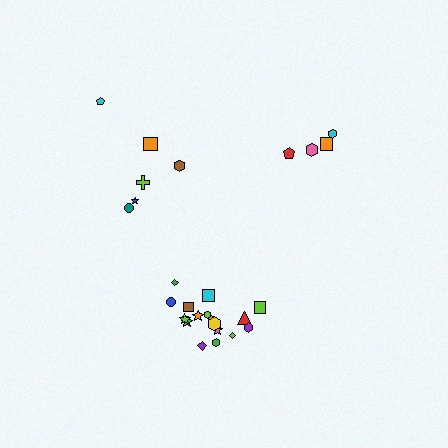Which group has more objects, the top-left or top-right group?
The top-left group.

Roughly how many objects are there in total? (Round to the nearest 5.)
Roughly 30 objects in total.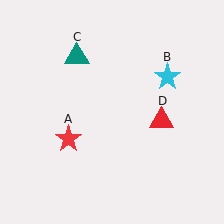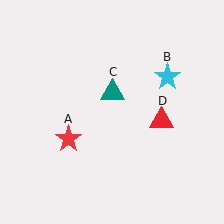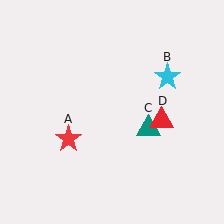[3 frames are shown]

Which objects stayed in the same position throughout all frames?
Red star (object A) and cyan star (object B) and red triangle (object D) remained stationary.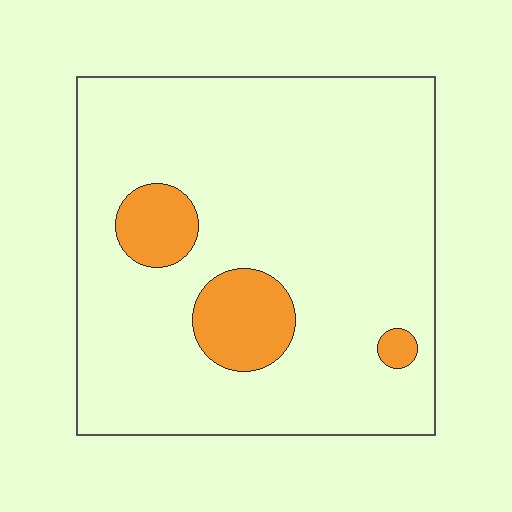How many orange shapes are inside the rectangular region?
3.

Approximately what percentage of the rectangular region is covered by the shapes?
Approximately 10%.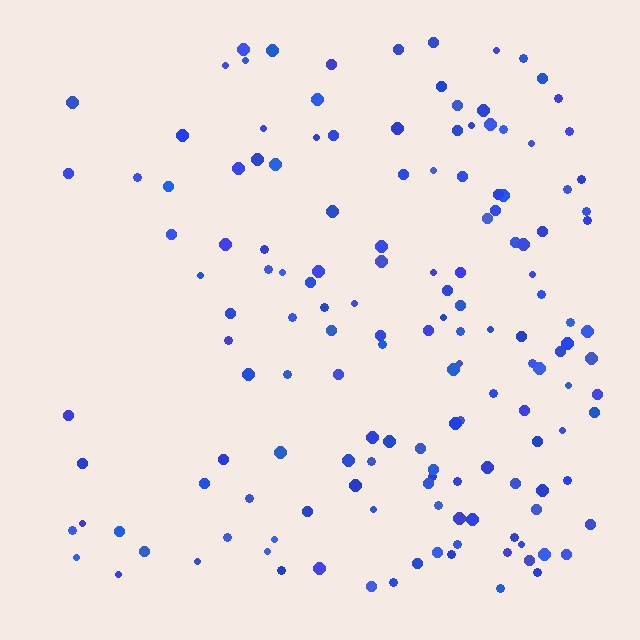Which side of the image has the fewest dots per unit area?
The left.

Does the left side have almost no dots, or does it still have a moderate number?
Still a moderate number, just noticeably fewer than the right.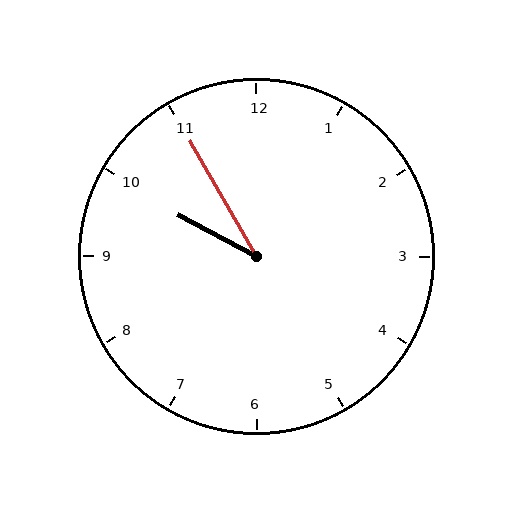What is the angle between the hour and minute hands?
Approximately 32 degrees.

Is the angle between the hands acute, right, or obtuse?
It is acute.